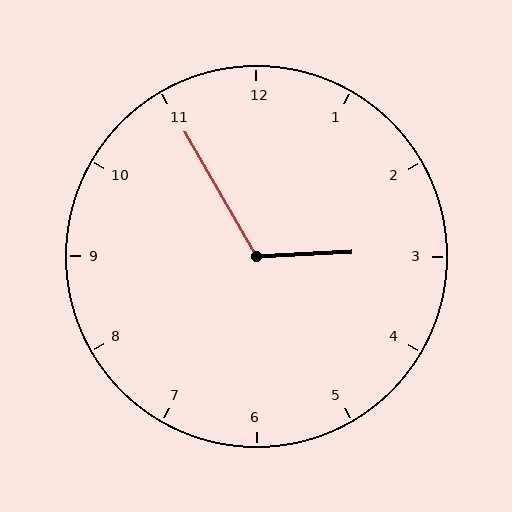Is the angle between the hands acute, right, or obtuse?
It is obtuse.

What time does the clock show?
2:55.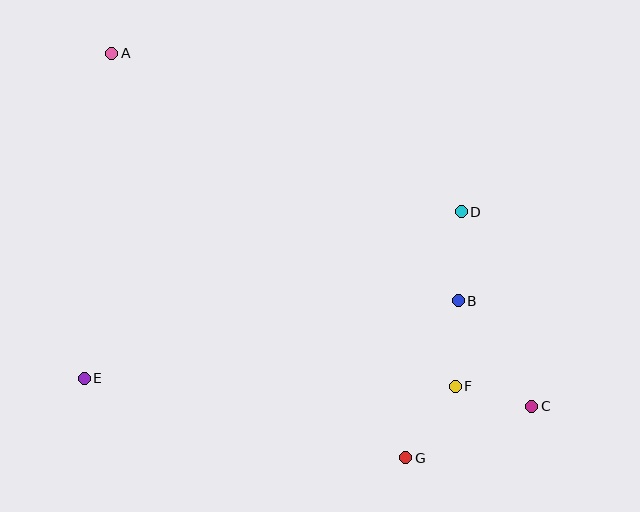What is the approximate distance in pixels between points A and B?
The distance between A and B is approximately 425 pixels.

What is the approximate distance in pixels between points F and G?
The distance between F and G is approximately 87 pixels.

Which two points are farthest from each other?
Points A and C are farthest from each other.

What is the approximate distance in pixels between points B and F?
The distance between B and F is approximately 86 pixels.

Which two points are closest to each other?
Points C and F are closest to each other.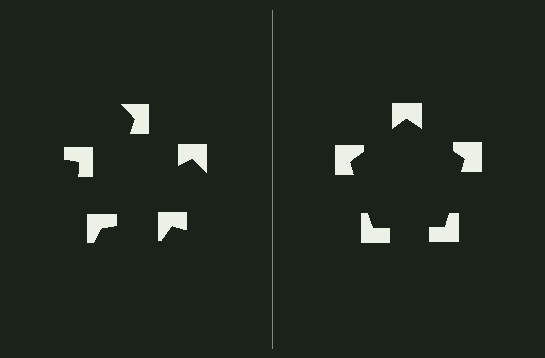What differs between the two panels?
The notched squares are positioned identically on both sides; only the wedge orientations differ. On the right they align to a pentagon; on the left they are misaligned.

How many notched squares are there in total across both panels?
10 — 5 on each side.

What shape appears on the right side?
An illusory pentagon.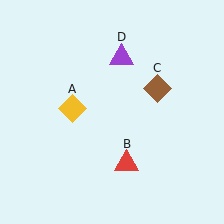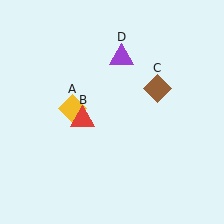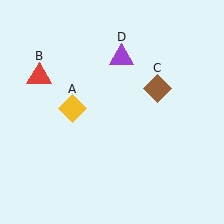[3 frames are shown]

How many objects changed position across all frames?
1 object changed position: red triangle (object B).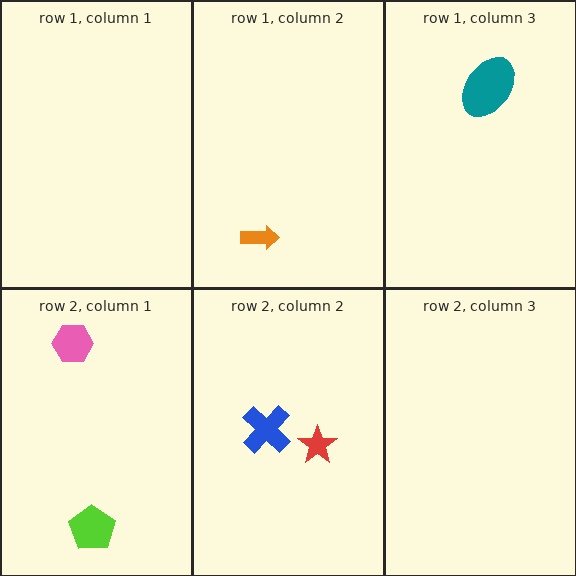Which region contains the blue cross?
The row 2, column 2 region.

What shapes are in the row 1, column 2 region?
The orange arrow.